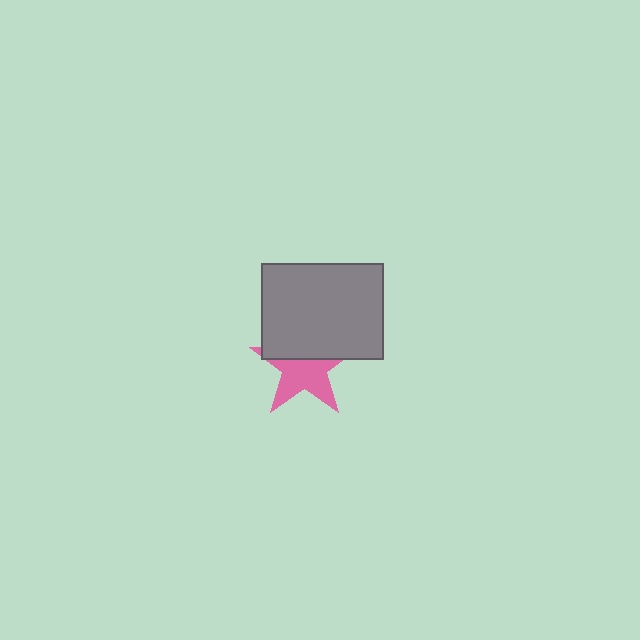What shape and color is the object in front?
The object in front is a gray rectangle.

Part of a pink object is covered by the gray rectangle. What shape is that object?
It is a star.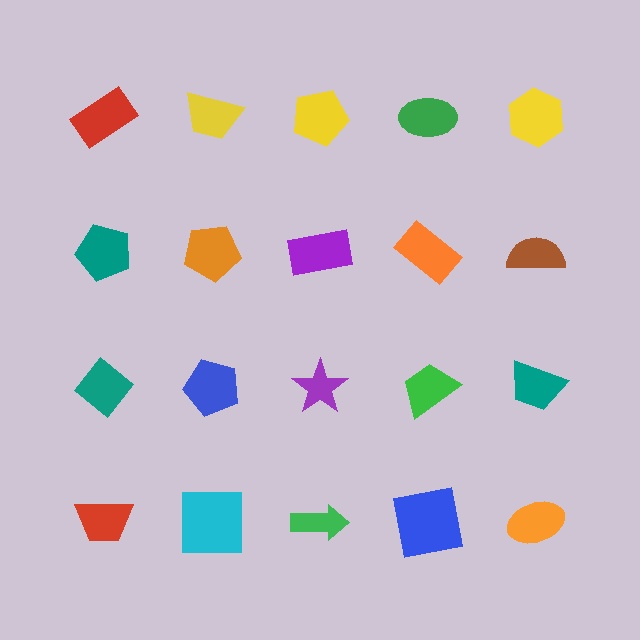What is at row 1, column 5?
A yellow hexagon.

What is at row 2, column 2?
An orange pentagon.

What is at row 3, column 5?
A teal trapezoid.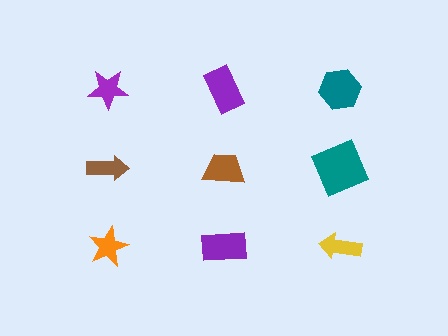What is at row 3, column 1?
An orange star.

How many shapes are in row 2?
3 shapes.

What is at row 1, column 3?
A teal hexagon.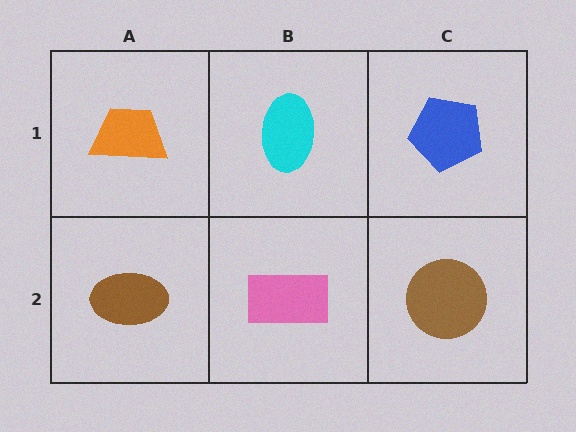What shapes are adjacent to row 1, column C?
A brown circle (row 2, column C), a cyan ellipse (row 1, column B).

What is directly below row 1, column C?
A brown circle.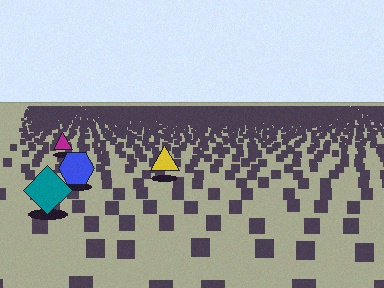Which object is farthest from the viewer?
The magenta triangle is farthest from the viewer. It appears smaller and the ground texture around it is denser.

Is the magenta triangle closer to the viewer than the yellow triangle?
No. The yellow triangle is closer — you can tell from the texture gradient: the ground texture is coarser near it.